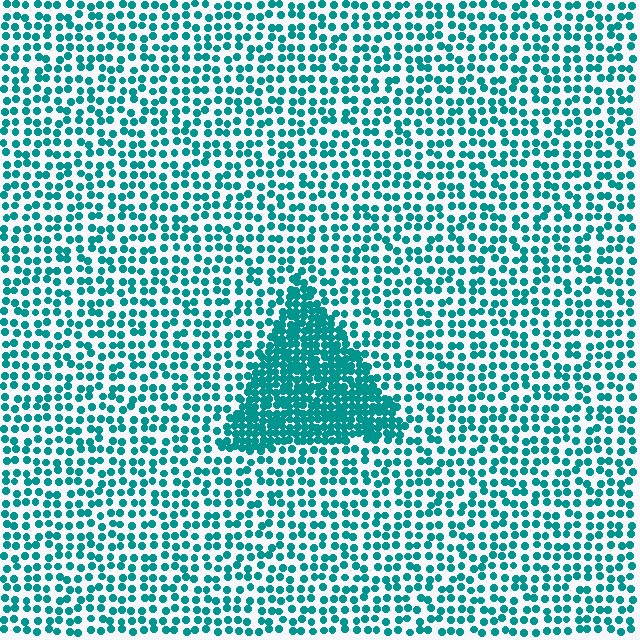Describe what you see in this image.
The image contains small teal elements arranged at two different densities. A triangle-shaped region is visible where the elements are more densely packed than the surrounding area.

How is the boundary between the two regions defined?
The boundary is defined by a change in element density (approximately 2.4x ratio). All elements are the same color, size, and shape.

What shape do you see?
I see a triangle.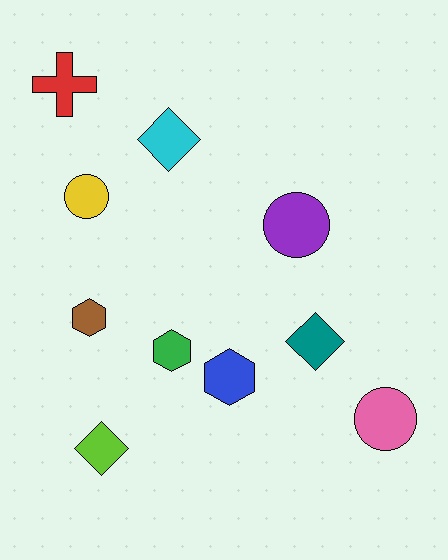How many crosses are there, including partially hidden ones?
There is 1 cross.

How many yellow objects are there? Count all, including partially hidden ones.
There is 1 yellow object.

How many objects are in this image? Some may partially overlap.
There are 10 objects.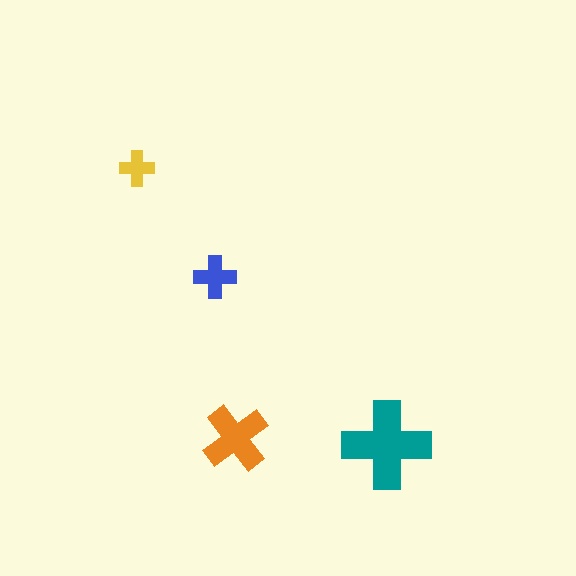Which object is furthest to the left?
The yellow cross is leftmost.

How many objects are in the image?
There are 4 objects in the image.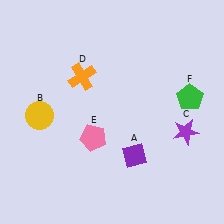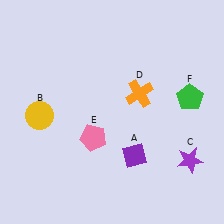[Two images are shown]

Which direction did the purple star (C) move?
The purple star (C) moved down.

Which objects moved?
The objects that moved are: the purple star (C), the orange cross (D).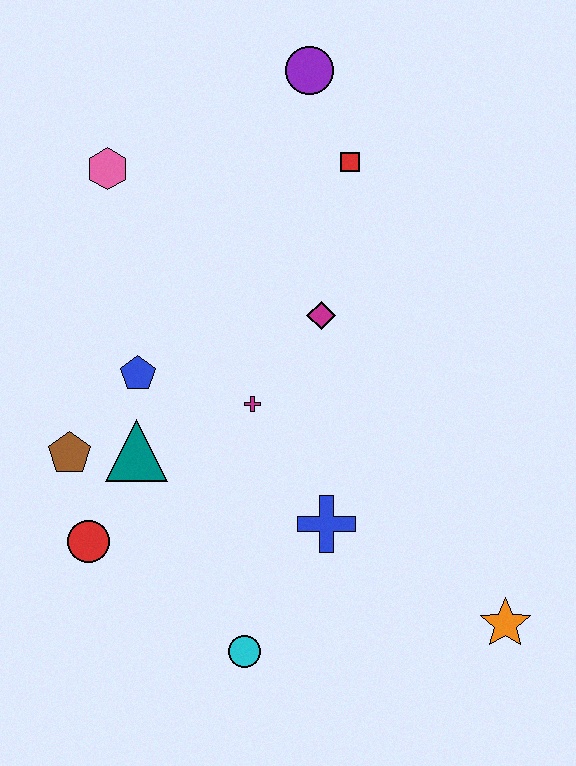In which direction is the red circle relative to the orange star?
The red circle is to the left of the orange star.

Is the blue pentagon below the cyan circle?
No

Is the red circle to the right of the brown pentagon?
Yes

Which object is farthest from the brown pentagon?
The orange star is farthest from the brown pentagon.